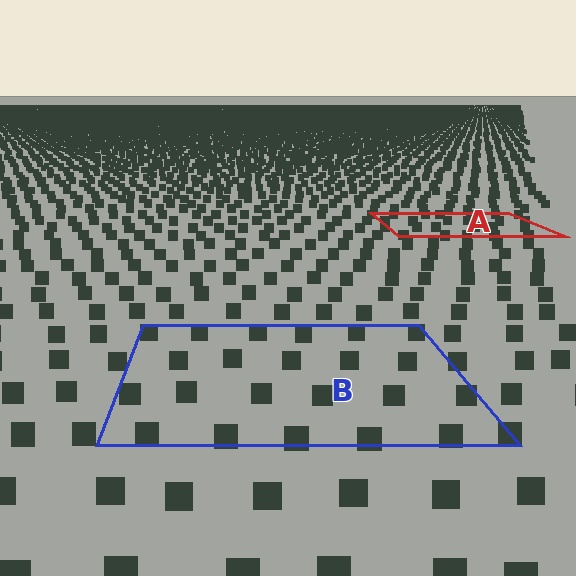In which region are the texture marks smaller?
The texture marks are smaller in region A, because it is farther away.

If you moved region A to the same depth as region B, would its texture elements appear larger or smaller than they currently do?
They would appear larger. At a closer depth, the same texture elements are projected at a bigger on-screen size.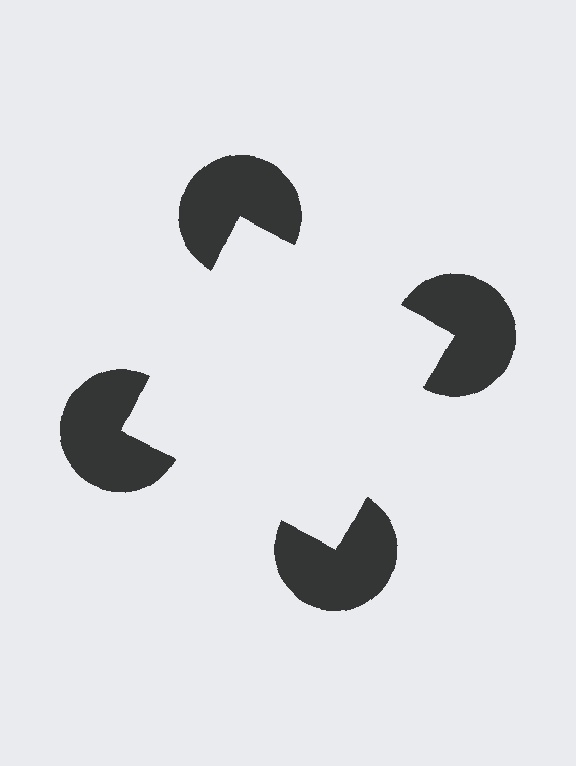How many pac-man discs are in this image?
There are 4 — one at each vertex of the illusory square.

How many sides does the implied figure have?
4 sides.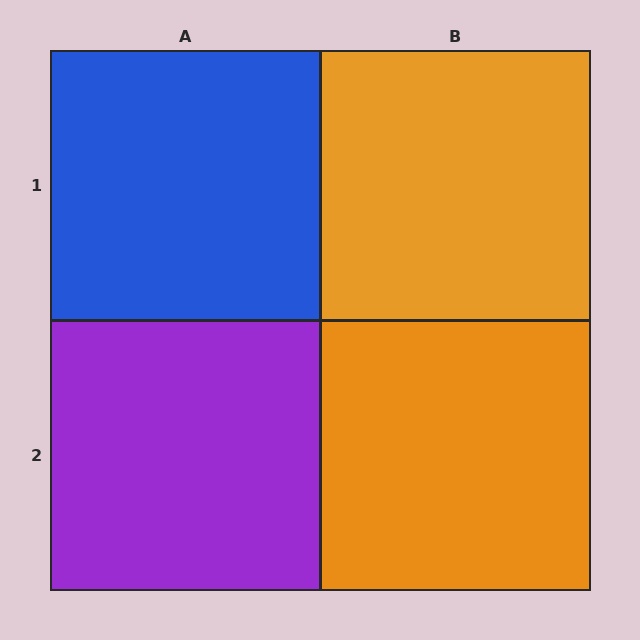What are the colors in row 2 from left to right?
Purple, orange.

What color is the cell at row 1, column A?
Blue.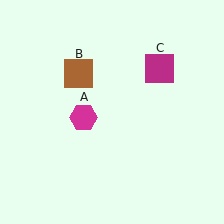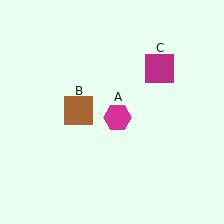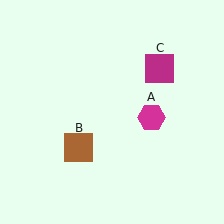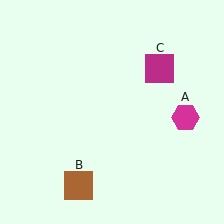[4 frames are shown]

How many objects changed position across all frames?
2 objects changed position: magenta hexagon (object A), brown square (object B).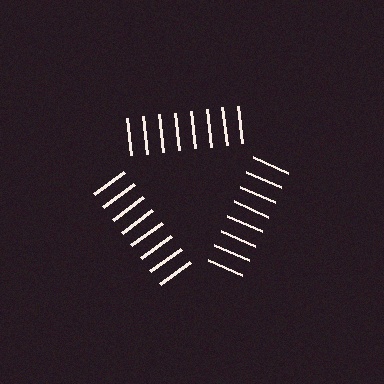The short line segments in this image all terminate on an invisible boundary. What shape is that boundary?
An illusory triangle — the line segments terminate on its edges but no continuous stroke is drawn.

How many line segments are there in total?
24 — 8 along each of the 3 edges.